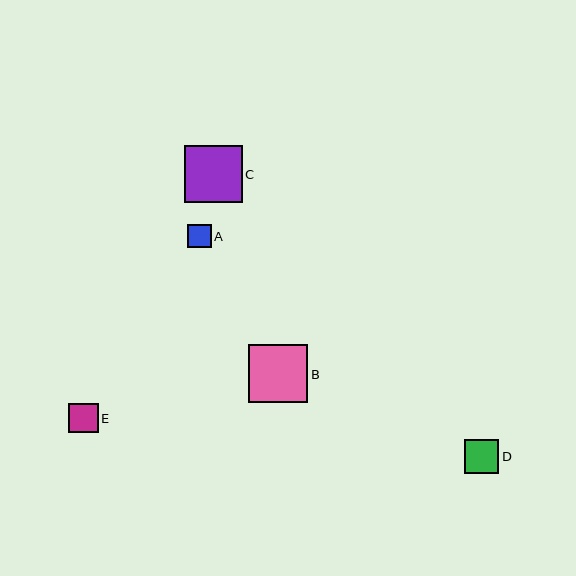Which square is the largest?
Square B is the largest with a size of approximately 59 pixels.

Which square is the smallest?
Square A is the smallest with a size of approximately 23 pixels.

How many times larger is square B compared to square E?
Square B is approximately 2.0 times the size of square E.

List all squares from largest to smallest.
From largest to smallest: B, C, D, E, A.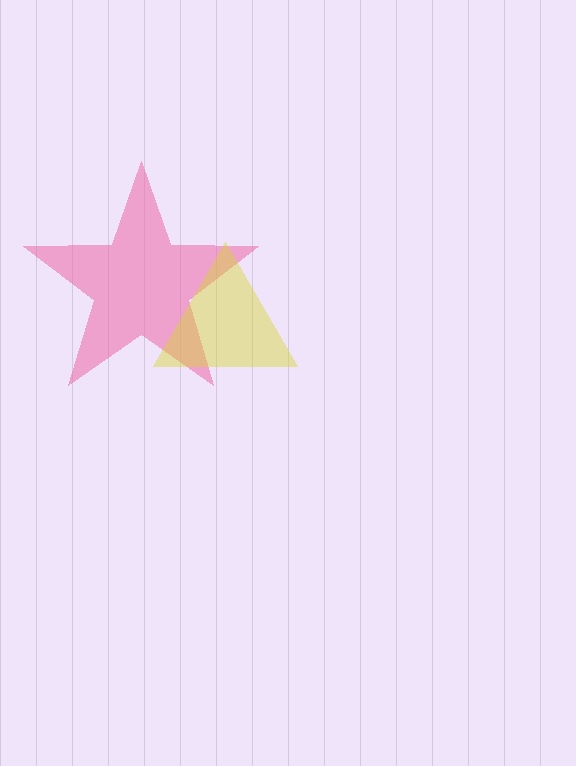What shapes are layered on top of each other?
The layered shapes are: a pink star, a yellow triangle.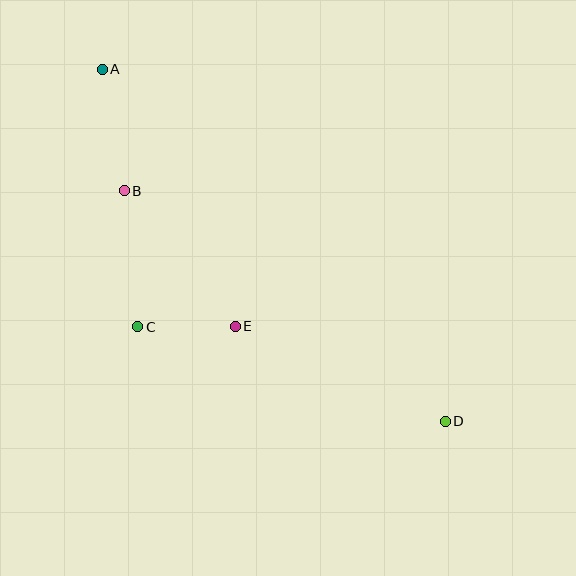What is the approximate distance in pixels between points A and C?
The distance between A and C is approximately 260 pixels.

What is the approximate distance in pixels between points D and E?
The distance between D and E is approximately 230 pixels.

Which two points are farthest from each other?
Points A and D are farthest from each other.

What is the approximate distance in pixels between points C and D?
The distance between C and D is approximately 321 pixels.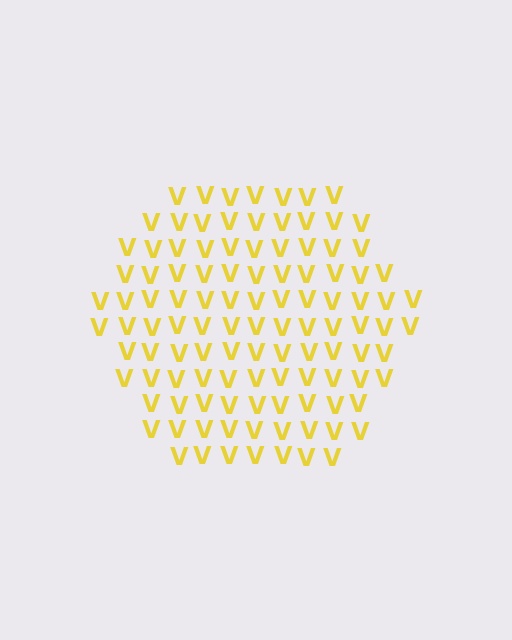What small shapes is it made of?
It is made of small letter V's.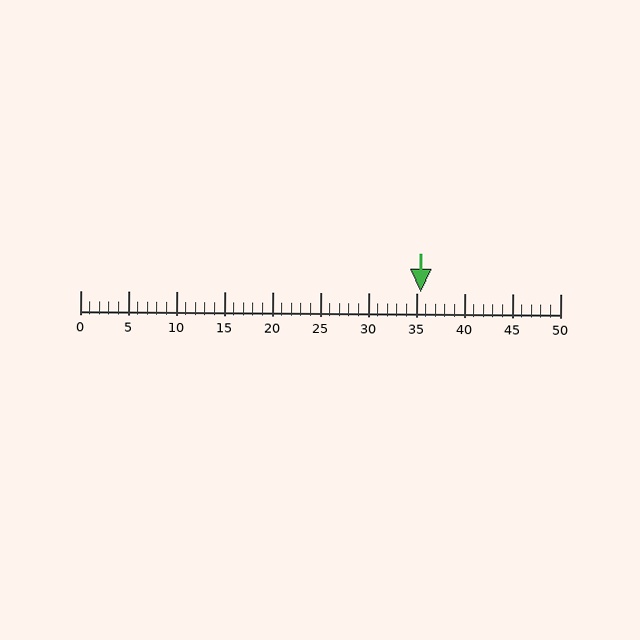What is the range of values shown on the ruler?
The ruler shows values from 0 to 50.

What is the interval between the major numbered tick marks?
The major tick marks are spaced 5 units apart.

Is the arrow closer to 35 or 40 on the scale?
The arrow is closer to 35.